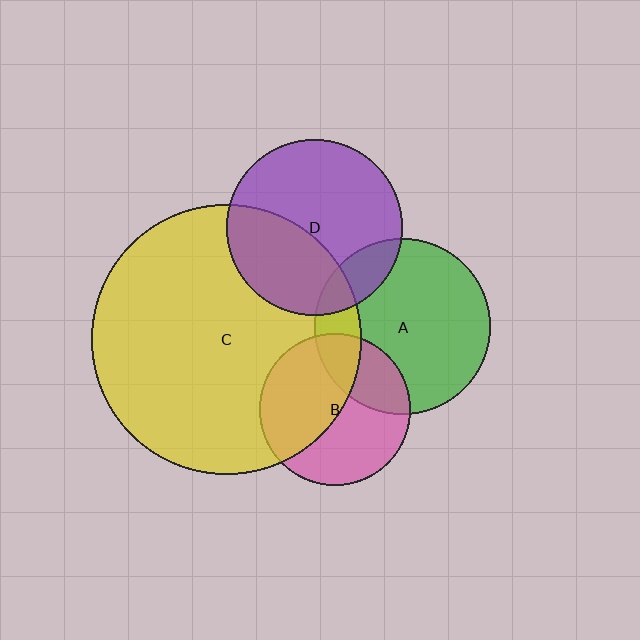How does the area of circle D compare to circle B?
Approximately 1.4 times.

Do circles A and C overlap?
Yes.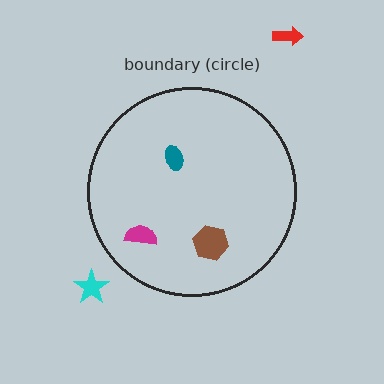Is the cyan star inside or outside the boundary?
Outside.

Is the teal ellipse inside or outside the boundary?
Inside.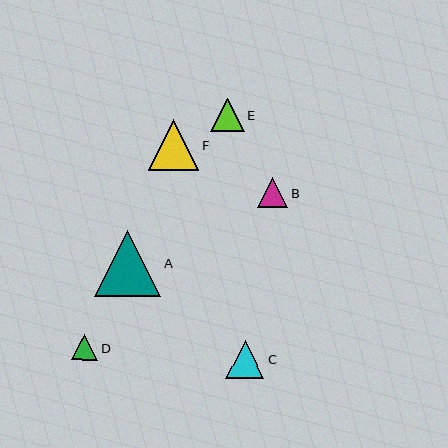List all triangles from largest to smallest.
From largest to smallest: A, F, C, E, B, D.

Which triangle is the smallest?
Triangle D is the smallest with a size of approximately 27 pixels.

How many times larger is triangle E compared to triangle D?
Triangle E is approximately 1.3 times the size of triangle D.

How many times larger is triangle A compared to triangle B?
Triangle A is approximately 2.2 times the size of triangle B.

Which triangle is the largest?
Triangle A is the largest with a size of approximately 66 pixels.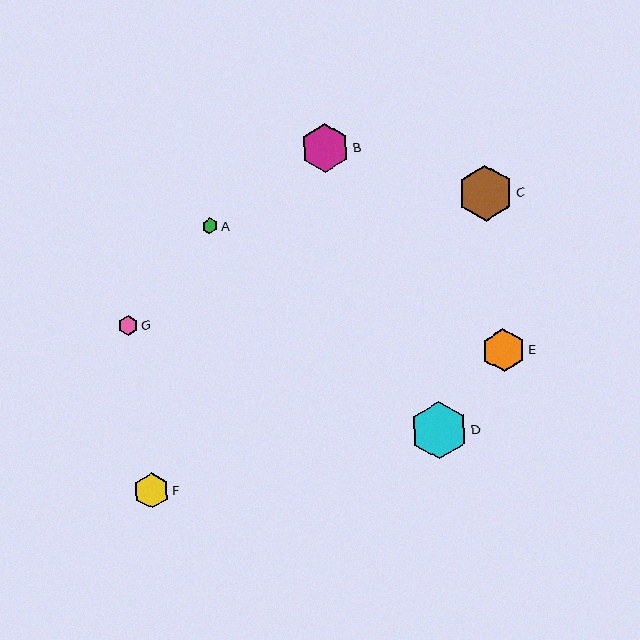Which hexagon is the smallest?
Hexagon A is the smallest with a size of approximately 16 pixels.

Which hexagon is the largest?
Hexagon D is the largest with a size of approximately 57 pixels.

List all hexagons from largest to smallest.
From largest to smallest: D, C, B, E, F, G, A.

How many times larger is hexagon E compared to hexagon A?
Hexagon E is approximately 2.8 times the size of hexagon A.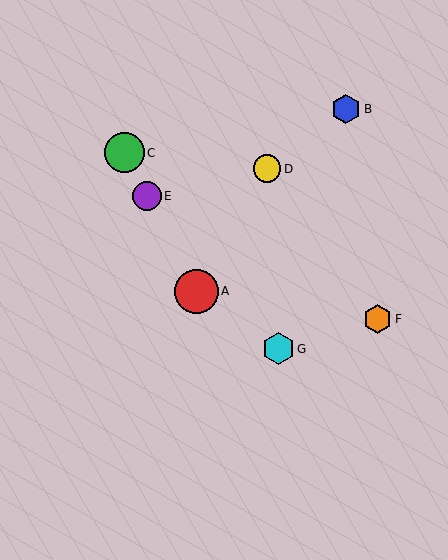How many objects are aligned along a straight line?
3 objects (A, C, E) are aligned along a straight line.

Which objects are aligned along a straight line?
Objects A, C, E are aligned along a straight line.